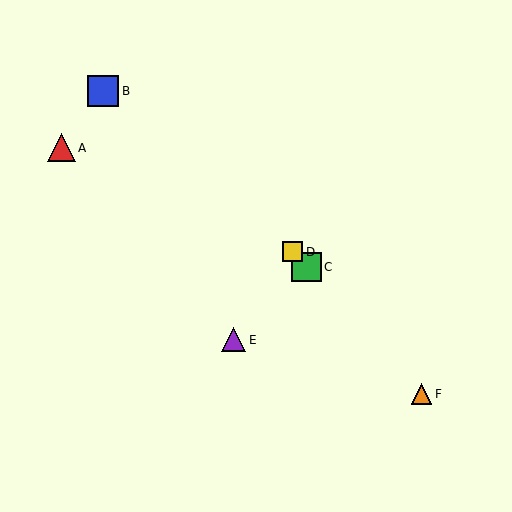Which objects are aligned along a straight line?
Objects C, D, F are aligned along a straight line.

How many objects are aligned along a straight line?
3 objects (C, D, F) are aligned along a straight line.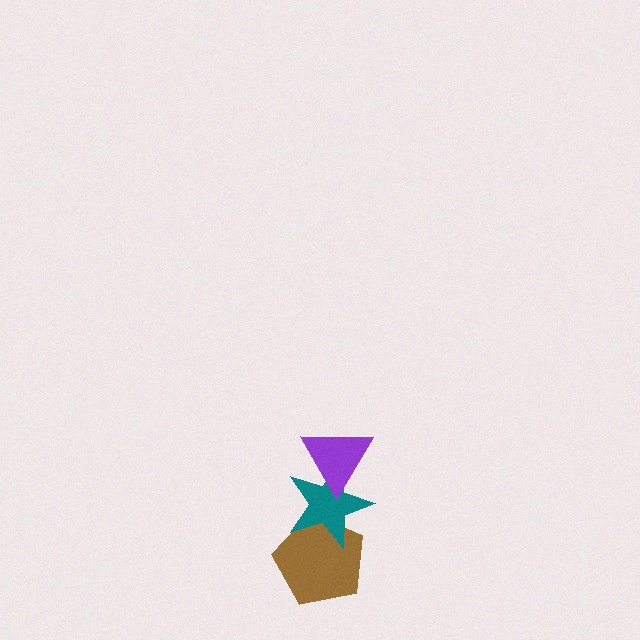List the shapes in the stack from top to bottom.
From top to bottom: the purple triangle, the teal star, the brown pentagon.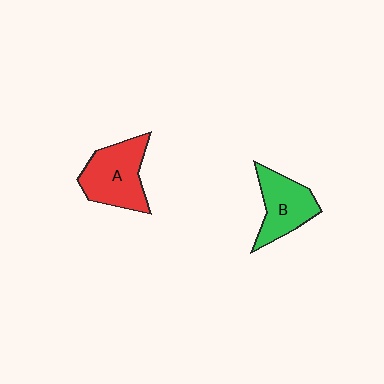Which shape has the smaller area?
Shape B (green).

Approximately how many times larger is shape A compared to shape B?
Approximately 1.2 times.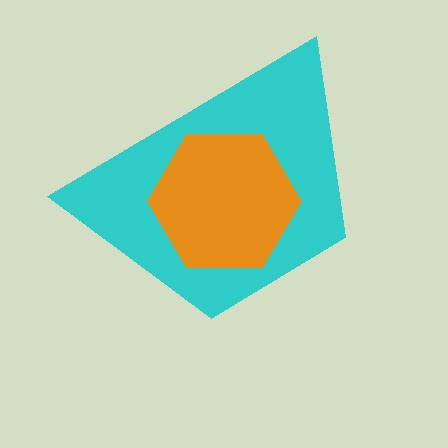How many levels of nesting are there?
2.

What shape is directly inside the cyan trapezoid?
The orange hexagon.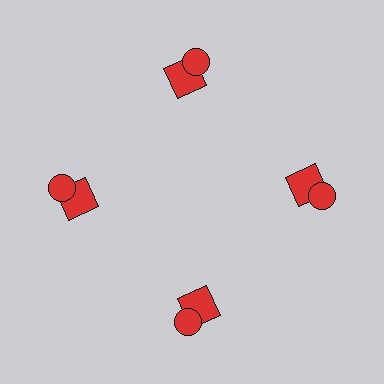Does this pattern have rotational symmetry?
Yes, this pattern has 4-fold rotational symmetry. It looks the same after rotating 90 degrees around the center.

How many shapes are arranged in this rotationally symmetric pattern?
There are 8 shapes, arranged in 4 groups of 2.